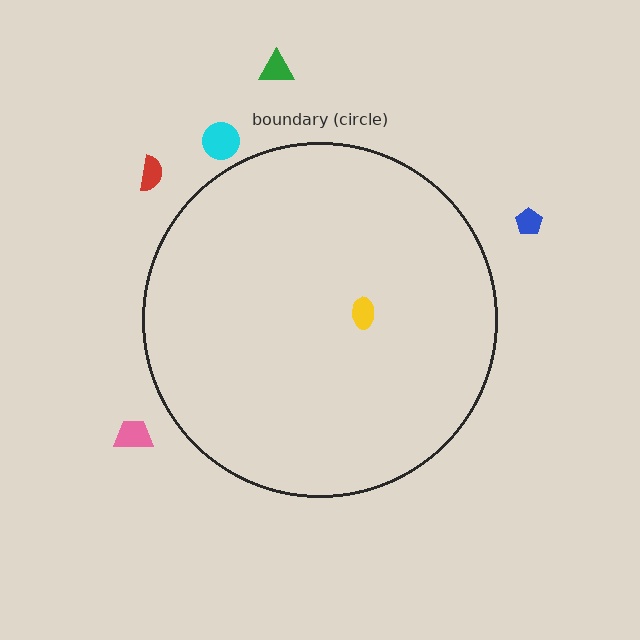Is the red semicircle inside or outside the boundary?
Outside.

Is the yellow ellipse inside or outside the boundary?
Inside.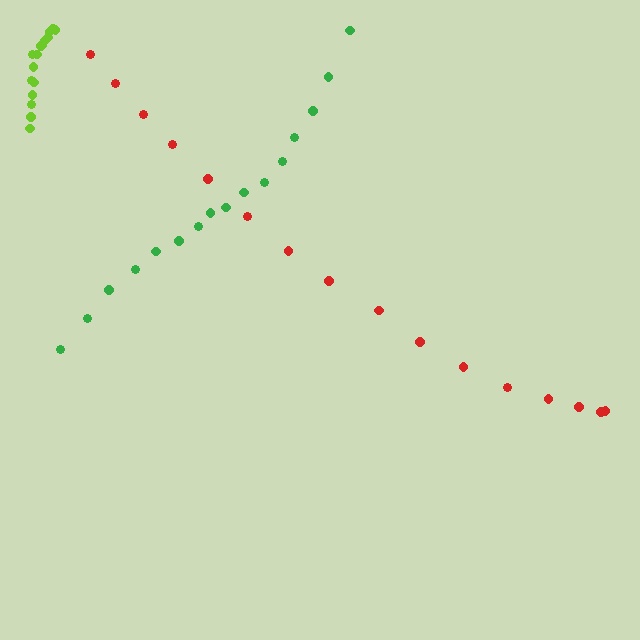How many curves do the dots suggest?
There are 3 distinct paths.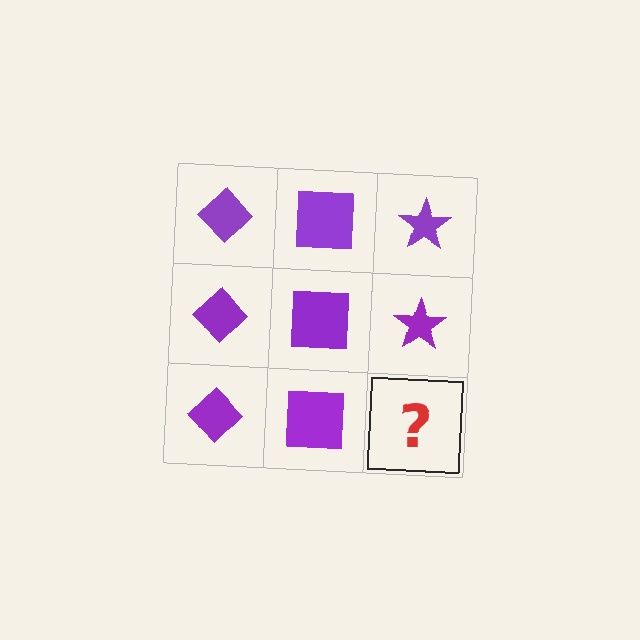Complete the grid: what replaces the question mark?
The question mark should be replaced with a purple star.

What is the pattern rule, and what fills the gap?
The rule is that each column has a consistent shape. The gap should be filled with a purple star.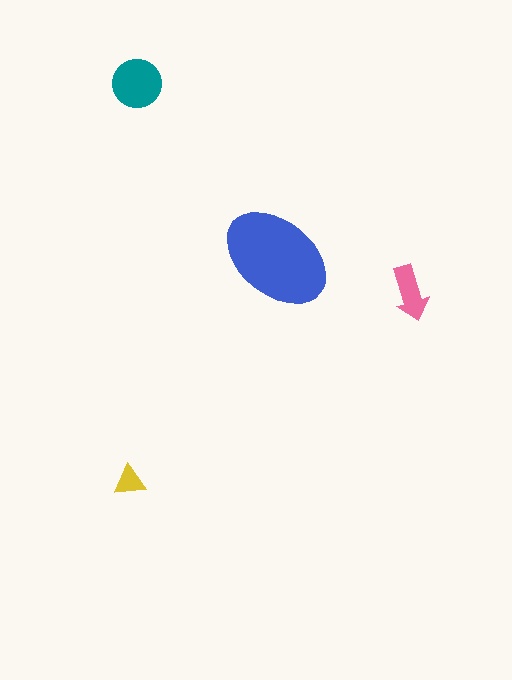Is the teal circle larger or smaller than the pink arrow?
Larger.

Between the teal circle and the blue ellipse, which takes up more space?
The blue ellipse.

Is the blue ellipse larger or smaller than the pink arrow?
Larger.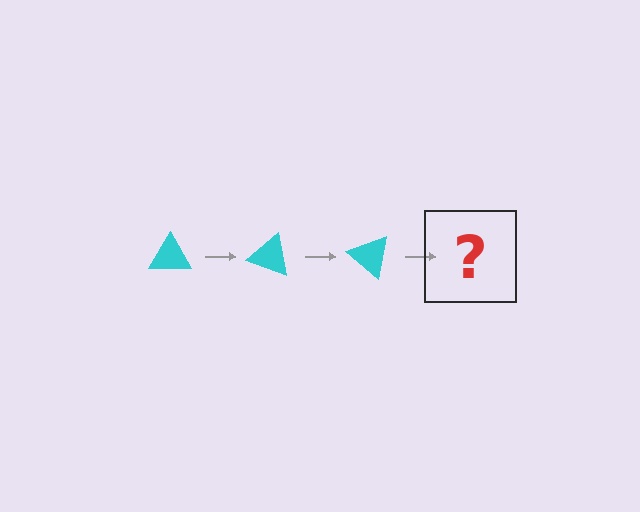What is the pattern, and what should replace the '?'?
The pattern is that the triangle rotates 20 degrees each step. The '?' should be a cyan triangle rotated 60 degrees.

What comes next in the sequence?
The next element should be a cyan triangle rotated 60 degrees.